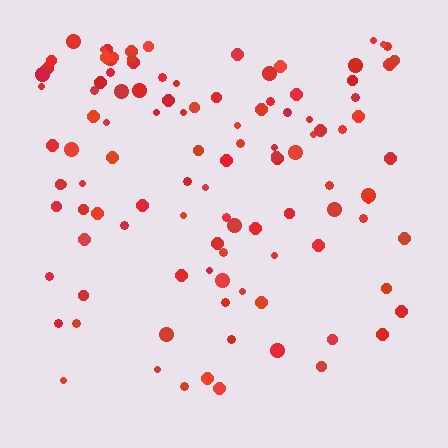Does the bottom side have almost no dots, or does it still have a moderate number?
Still a moderate number, just noticeably fewer than the top.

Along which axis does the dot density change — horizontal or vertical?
Vertical.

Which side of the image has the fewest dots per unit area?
The bottom.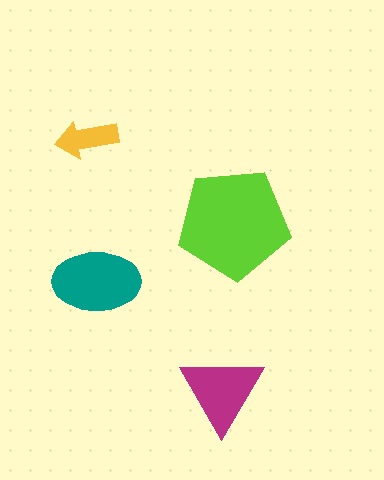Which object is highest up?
The yellow arrow is topmost.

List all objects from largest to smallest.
The lime pentagon, the teal ellipse, the magenta triangle, the yellow arrow.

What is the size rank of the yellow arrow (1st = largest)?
4th.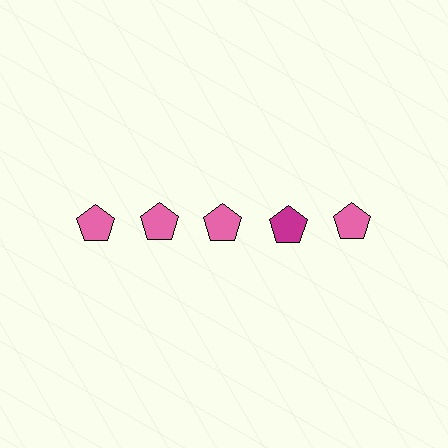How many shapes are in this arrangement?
There are 5 shapes arranged in a grid pattern.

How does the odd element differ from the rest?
It has a different color: magenta instead of pink.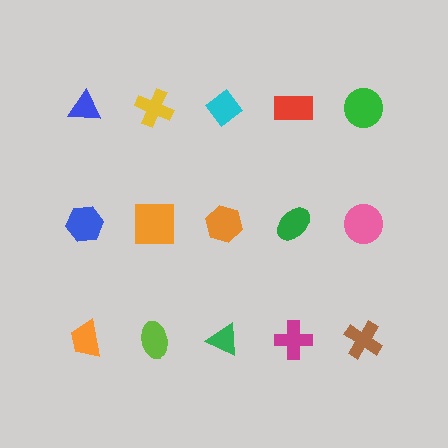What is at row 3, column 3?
A green triangle.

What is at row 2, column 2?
An orange square.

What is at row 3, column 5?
A brown cross.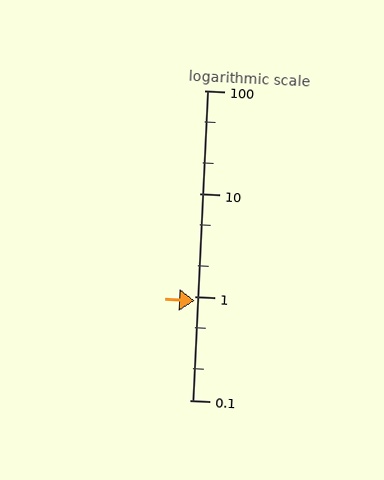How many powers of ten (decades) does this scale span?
The scale spans 3 decades, from 0.1 to 100.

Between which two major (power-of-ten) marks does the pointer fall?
The pointer is between 0.1 and 1.